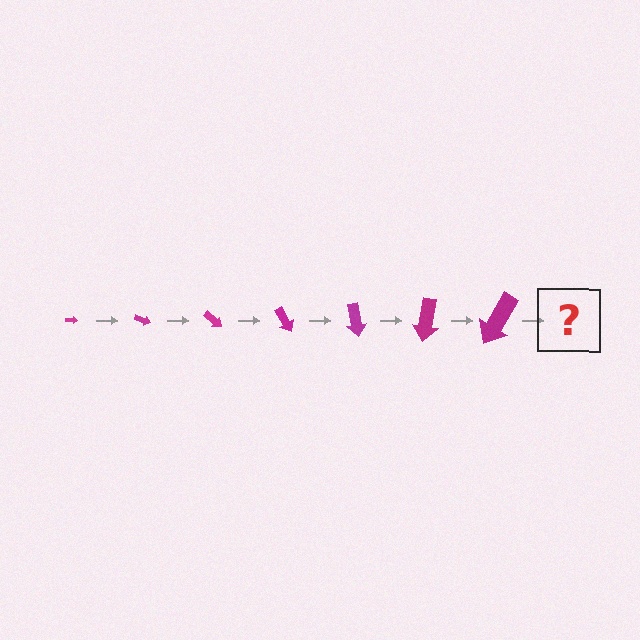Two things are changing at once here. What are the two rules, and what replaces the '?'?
The two rules are that the arrow grows larger each step and it rotates 20 degrees each step. The '?' should be an arrow, larger than the previous one and rotated 140 degrees from the start.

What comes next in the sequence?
The next element should be an arrow, larger than the previous one and rotated 140 degrees from the start.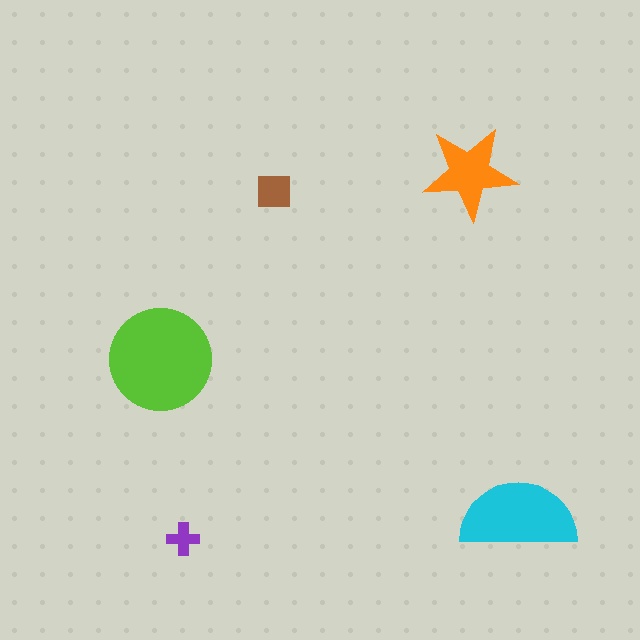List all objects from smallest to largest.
The purple cross, the brown square, the orange star, the cyan semicircle, the lime circle.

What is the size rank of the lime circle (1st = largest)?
1st.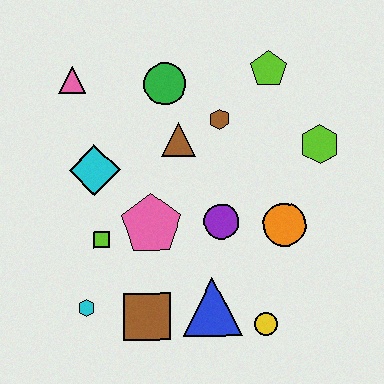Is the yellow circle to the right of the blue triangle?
Yes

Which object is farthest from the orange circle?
The pink triangle is farthest from the orange circle.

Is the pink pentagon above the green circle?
No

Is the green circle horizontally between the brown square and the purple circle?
Yes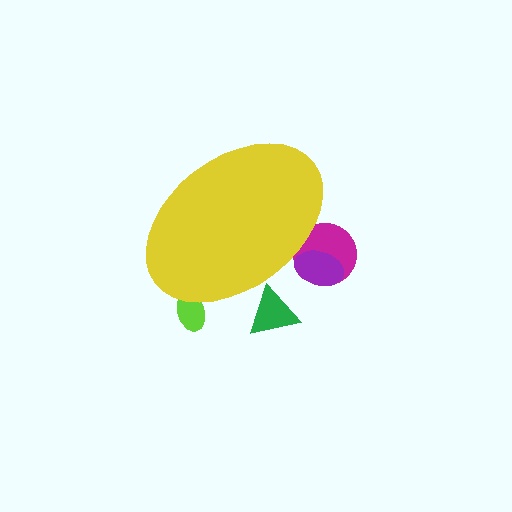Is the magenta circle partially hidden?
Yes, the magenta circle is partially hidden behind the yellow ellipse.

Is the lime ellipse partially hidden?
Yes, the lime ellipse is partially hidden behind the yellow ellipse.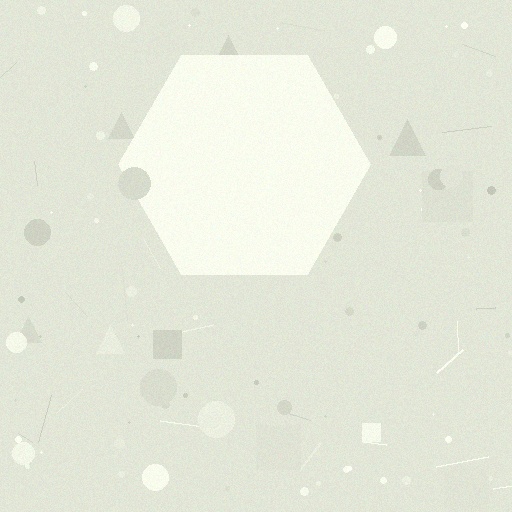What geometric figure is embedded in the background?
A hexagon is embedded in the background.